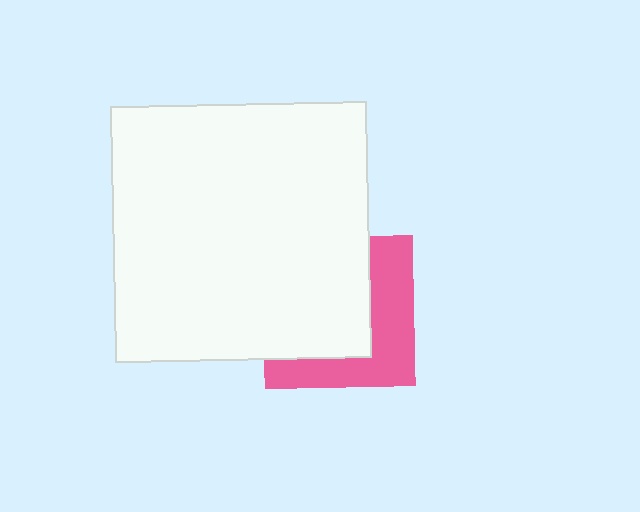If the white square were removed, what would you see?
You would see the complete pink square.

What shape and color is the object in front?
The object in front is a white square.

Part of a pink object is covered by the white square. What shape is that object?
It is a square.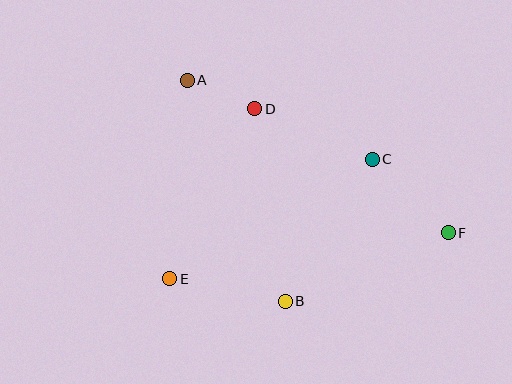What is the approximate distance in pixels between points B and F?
The distance between B and F is approximately 177 pixels.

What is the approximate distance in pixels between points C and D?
The distance between C and D is approximately 128 pixels.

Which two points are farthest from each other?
Points A and F are farthest from each other.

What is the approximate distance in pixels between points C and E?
The distance between C and E is approximately 235 pixels.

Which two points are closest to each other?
Points A and D are closest to each other.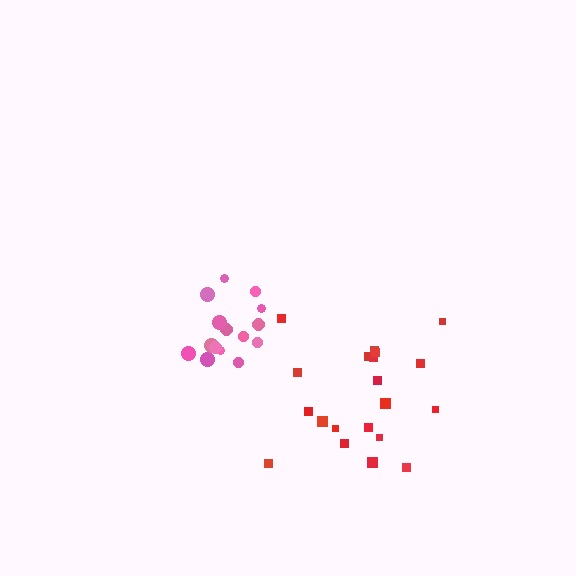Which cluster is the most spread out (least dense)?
Red.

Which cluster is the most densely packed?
Pink.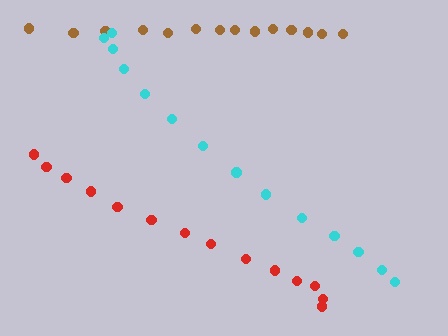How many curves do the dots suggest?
There are 3 distinct paths.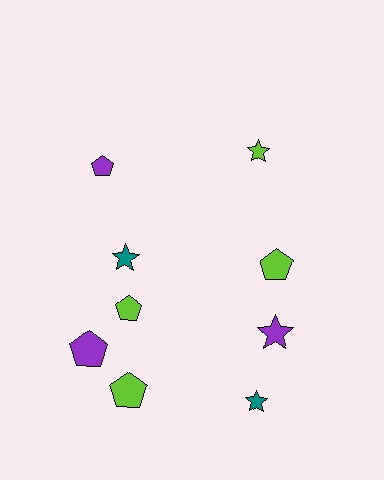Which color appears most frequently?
Lime, with 4 objects.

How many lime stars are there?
There is 1 lime star.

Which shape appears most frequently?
Pentagon, with 5 objects.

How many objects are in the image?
There are 9 objects.